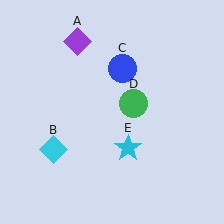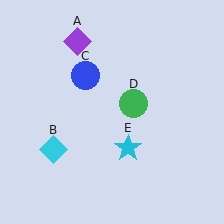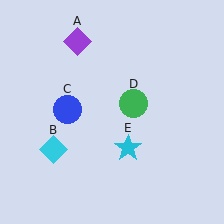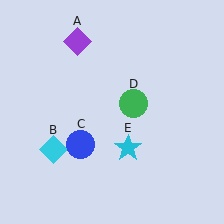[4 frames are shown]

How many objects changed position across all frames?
1 object changed position: blue circle (object C).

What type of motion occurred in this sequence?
The blue circle (object C) rotated counterclockwise around the center of the scene.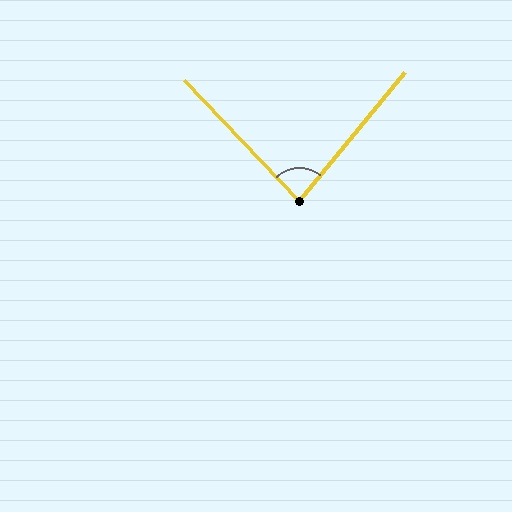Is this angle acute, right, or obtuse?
It is acute.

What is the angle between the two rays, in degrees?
Approximately 83 degrees.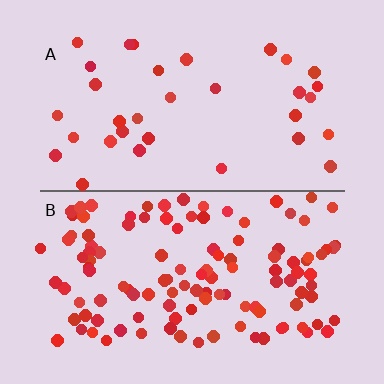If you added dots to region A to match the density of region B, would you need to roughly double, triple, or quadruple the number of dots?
Approximately quadruple.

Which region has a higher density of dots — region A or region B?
B (the bottom).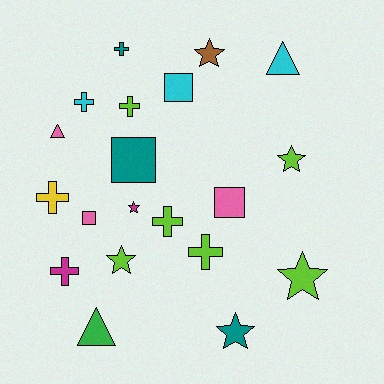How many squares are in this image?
There are 4 squares.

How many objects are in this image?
There are 20 objects.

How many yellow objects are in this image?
There is 1 yellow object.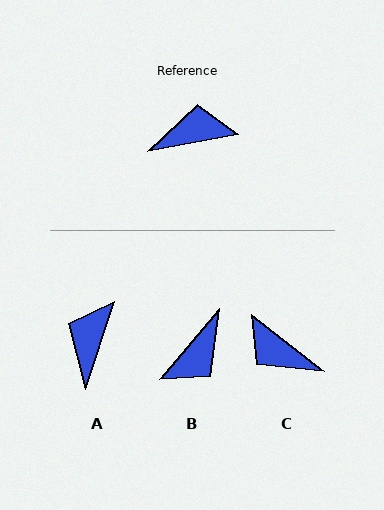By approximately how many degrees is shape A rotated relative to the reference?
Approximately 62 degrees counter-clockwise.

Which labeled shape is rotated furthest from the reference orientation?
B, about 141 degrees away.